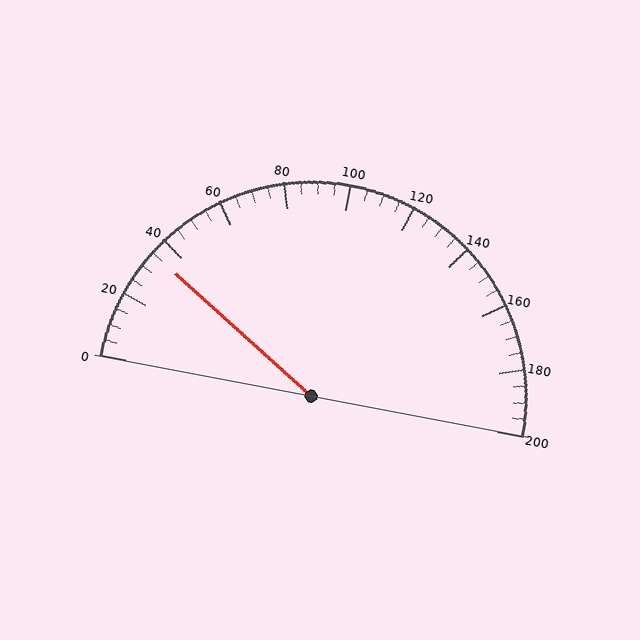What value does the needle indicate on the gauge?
The needle indicates approximately 35.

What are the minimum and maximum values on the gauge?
The gauge ranges from 0 to 200.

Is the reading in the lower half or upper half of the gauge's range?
The reading is in the lower half of the range (0 to 200).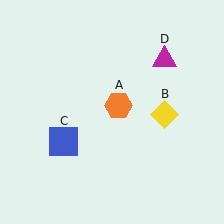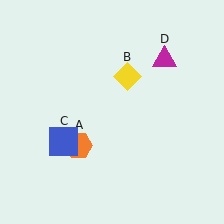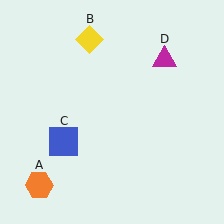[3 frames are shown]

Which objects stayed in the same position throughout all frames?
Blue square (object C) and magenta triangle (object D) remained stationary.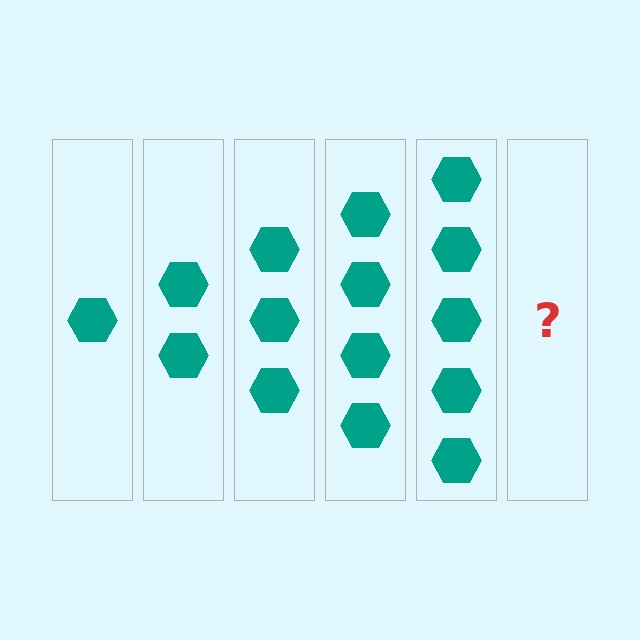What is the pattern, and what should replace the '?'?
The pattern is that each step adds one more hexagon. The '?' should be 6 hexagons.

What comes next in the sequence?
The next element should be 6 hexagons.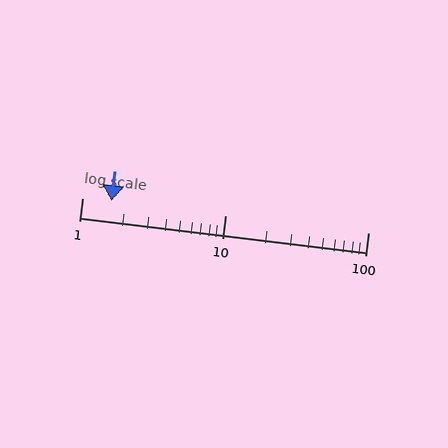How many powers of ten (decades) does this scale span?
The scale spans 2 decades, from 1 to 100.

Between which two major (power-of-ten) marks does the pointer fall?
The pointer is between 1 and 10.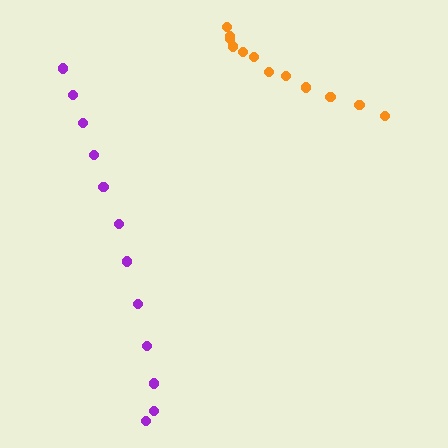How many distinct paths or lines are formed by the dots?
There are 2 distinct paths.